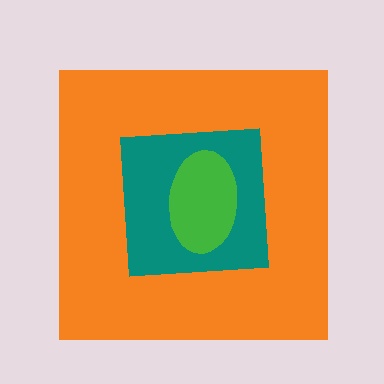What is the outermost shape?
The orange square.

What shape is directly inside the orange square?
The teal square.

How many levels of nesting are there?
3.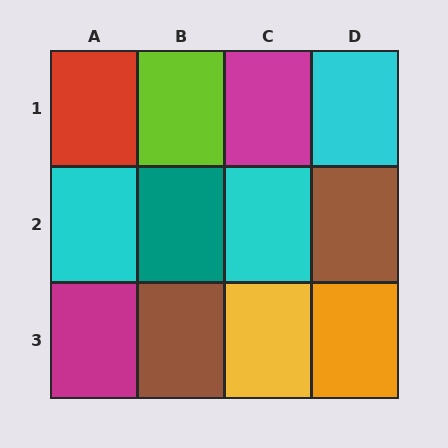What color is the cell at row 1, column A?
Red.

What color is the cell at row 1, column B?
Lime.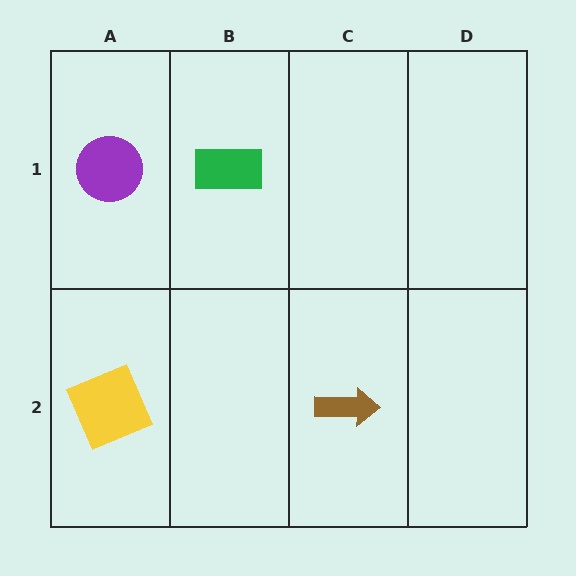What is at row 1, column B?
A green rectangle.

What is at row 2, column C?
A brown arrow.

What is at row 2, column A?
A yellow square.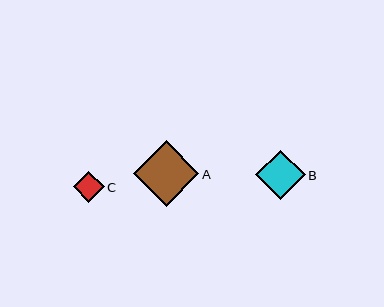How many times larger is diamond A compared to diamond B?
Diamond A is approximately 1.3 times the size of diamond B.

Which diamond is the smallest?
Diamond C is the smallest with a size of approximately 31 pixels.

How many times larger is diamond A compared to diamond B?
Diamond A is approximately 1.3 times the size of diamond B.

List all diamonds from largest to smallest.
From largest to smallest: A, B, C.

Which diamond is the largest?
Diamond A is the largest with a size of approximately 65 pixels.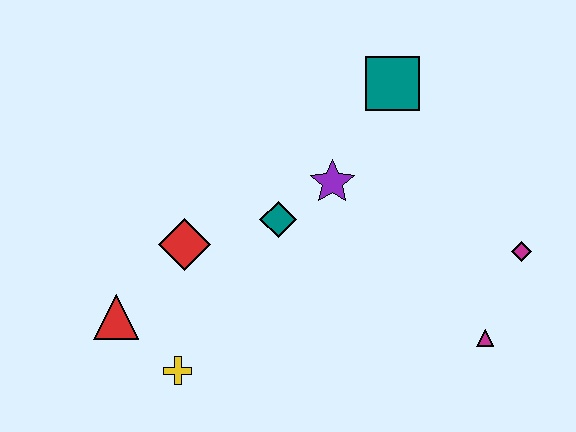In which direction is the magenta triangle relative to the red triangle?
The magenta triangle is to the right of the red triangle.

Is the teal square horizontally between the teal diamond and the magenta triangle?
Yes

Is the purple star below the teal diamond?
No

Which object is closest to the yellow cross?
The red triangle is closest to the yellow cross.